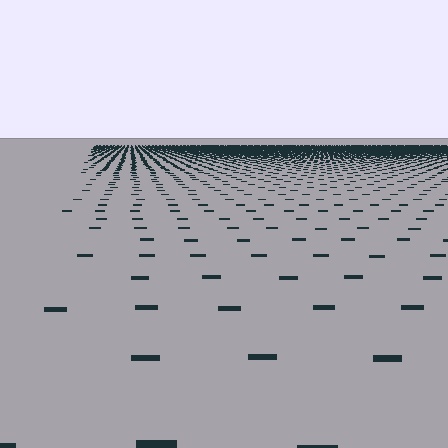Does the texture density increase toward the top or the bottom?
Density increases toward the top.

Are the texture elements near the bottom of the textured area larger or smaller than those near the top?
Larger. Near the bottom, elements are closer to the viewer and appear at a bigger on-screen size.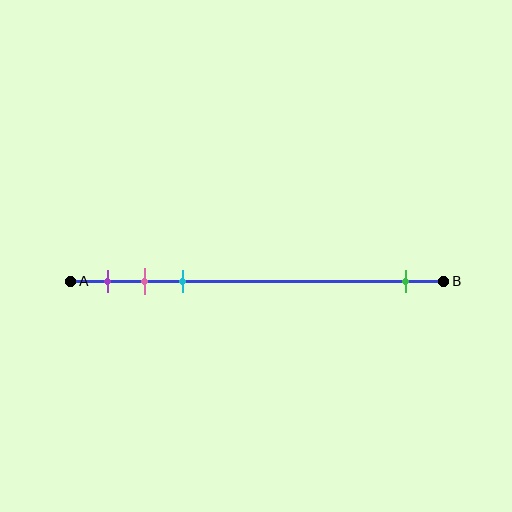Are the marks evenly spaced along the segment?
No, the marks are not evenly spaced.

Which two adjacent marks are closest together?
The pink and cyan marks are the closest adjacent pair.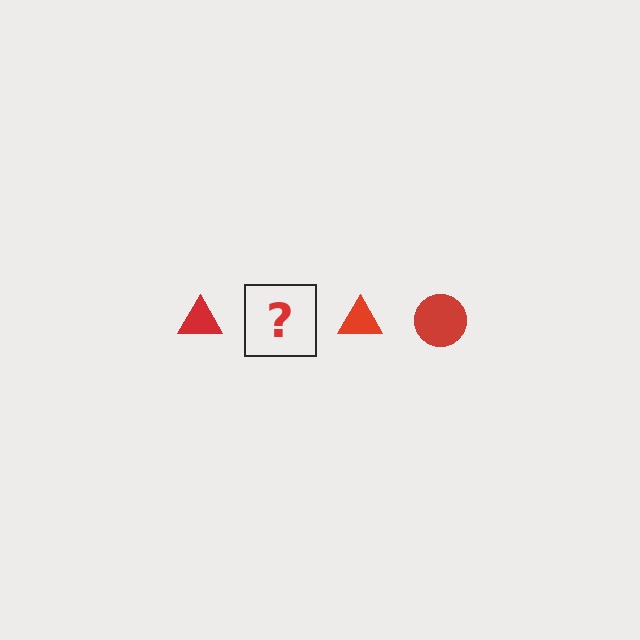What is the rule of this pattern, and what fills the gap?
The rule is that the pattern cycles through triangle, circle shapes in red. The gap should be filled with a red circle.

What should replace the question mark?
The question mark should be replaced with a red circle.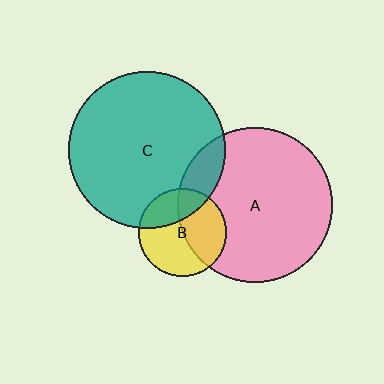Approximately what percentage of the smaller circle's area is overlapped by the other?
Approximately 30%.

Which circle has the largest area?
Circle C (teal).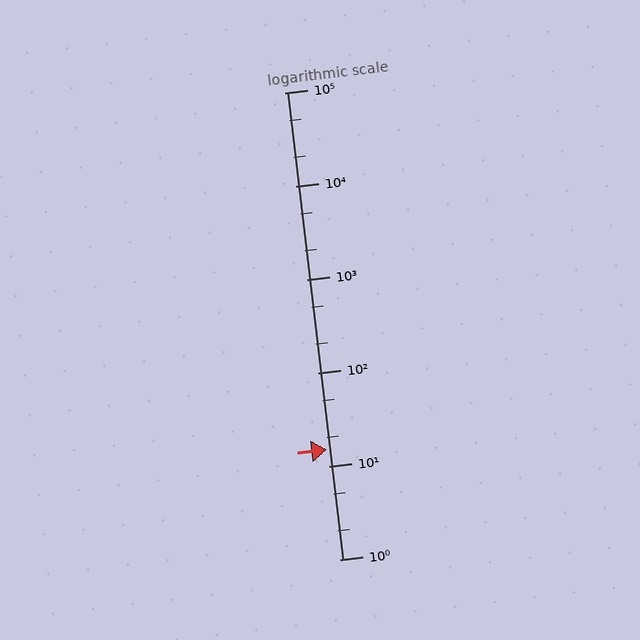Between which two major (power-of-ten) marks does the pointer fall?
The pointer is between 10 and 100.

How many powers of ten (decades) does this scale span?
The scale spans 5 decades, from 1 to 100000.